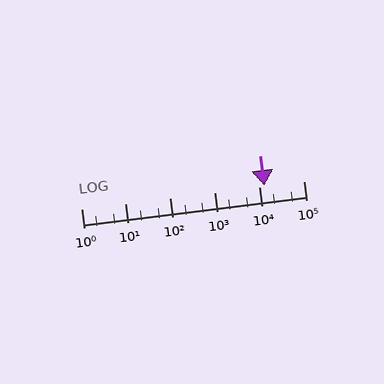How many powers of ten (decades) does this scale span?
The scale spans 5 decades, from 1 to 100000.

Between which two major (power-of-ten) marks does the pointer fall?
The pointer is between 10000 and 100000.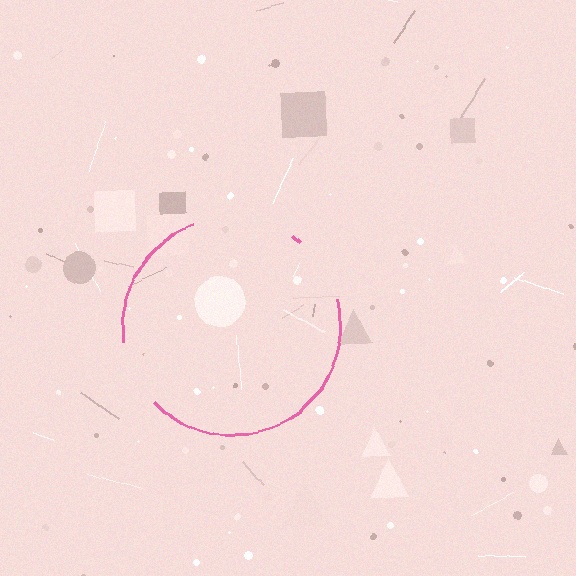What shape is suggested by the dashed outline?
The dashed outline suggests a circle.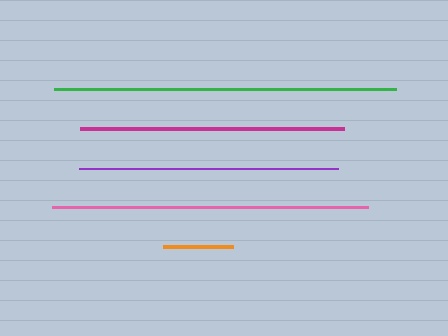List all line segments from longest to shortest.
From longest to shortest: green, pink, magenta, purple, orange.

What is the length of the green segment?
The green segment is approximately 342 pixels long.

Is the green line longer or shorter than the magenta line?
The green line is longer than the magenta line.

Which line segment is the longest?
The green line is the longest at approximately 342 pixels.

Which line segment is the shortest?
The orange line is the shortest at approximately 70 pixels.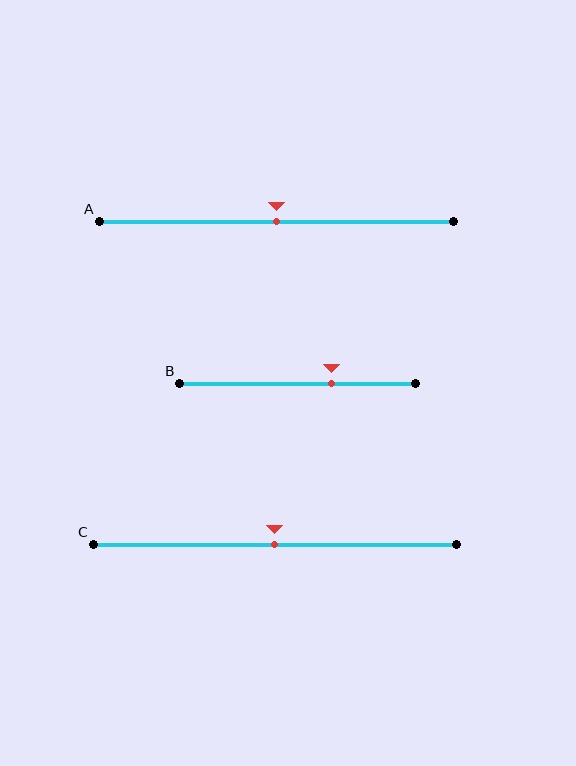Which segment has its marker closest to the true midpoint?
Segment A has its marker closest to the true midpoint.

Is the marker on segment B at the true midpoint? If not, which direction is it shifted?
No, the marker on segment B is shifted to the right by about 14% of the segment length.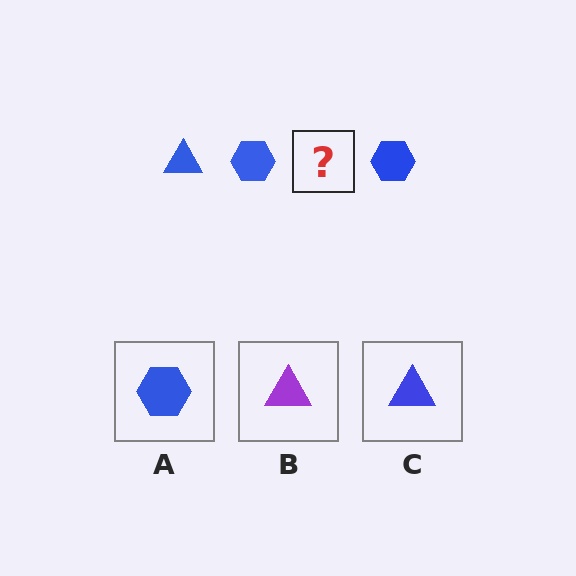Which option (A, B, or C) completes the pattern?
C.